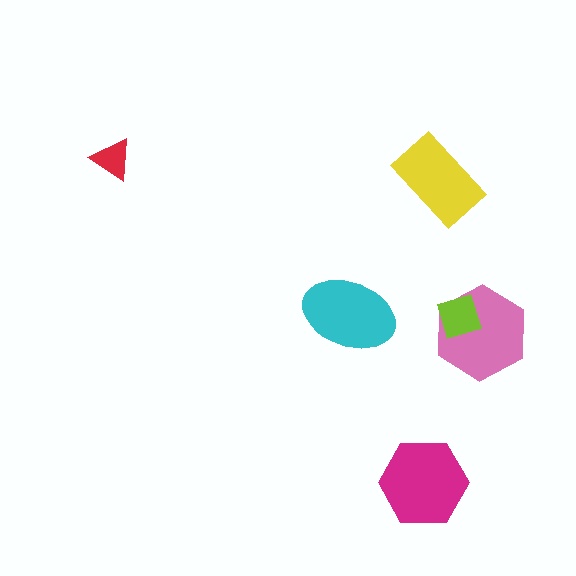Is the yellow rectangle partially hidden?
No, no other shape covers it.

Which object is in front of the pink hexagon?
The lime diamond is in front of the pink hexagon.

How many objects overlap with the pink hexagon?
1 object overlaps with the pink hexagon.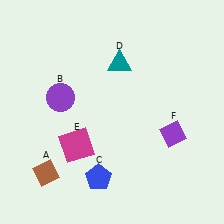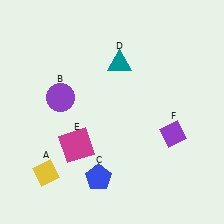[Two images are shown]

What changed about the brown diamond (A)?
In Image 1, A is brown. In Image 2, it changed to yellow.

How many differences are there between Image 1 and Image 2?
There is 1 difference between the two images.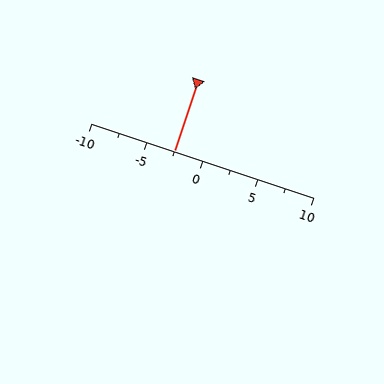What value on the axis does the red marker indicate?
The marker indicates approximately -2.5.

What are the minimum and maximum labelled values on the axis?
The axis runs from -10 to 10.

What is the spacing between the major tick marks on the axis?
The major ticks are spaced 5 apart.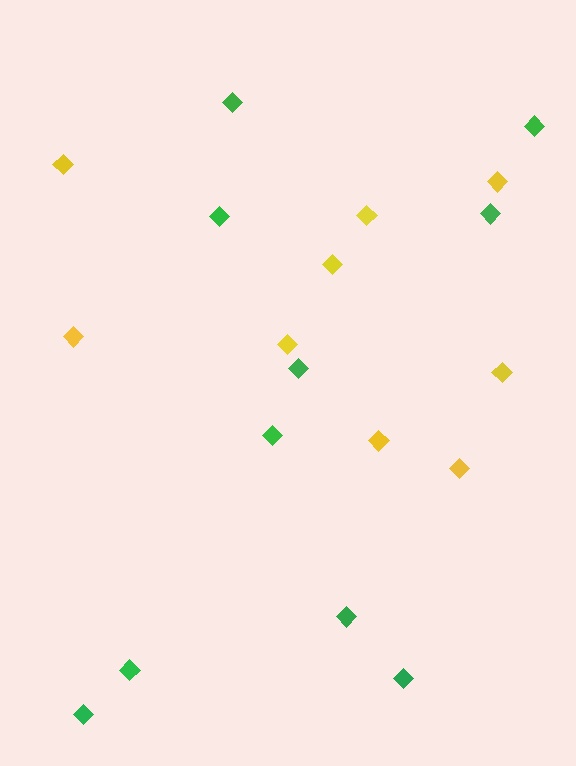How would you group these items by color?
There are 2 groups: one group of green diamonds (10) and one group of yellow diamonds (9).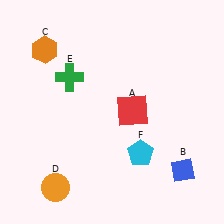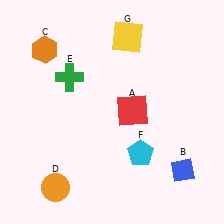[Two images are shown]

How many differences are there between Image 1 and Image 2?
There is 1 difference between the two images.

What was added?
A yellow square (G) was added in Image 2.